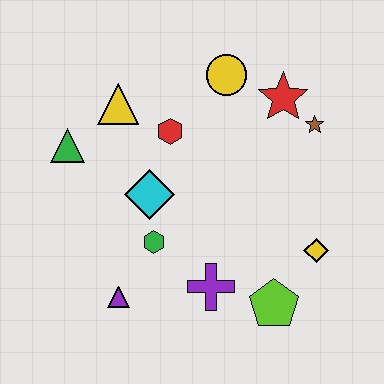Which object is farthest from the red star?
The purple triangle is farthest from the red star.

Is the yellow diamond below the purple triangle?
No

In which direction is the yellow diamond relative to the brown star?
The yellow diamond is below the brown star.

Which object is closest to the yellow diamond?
The lime pentagon is closest to the yellow diamond.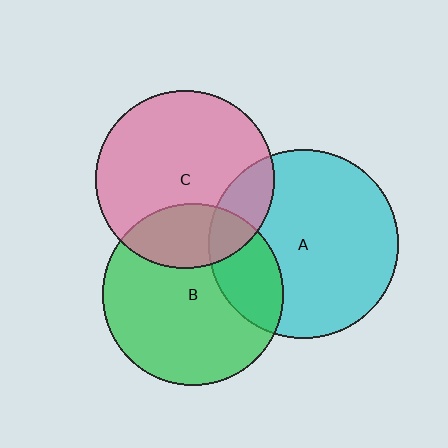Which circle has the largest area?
Circle A (cyan).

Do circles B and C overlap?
Yes.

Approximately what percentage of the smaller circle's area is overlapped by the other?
Approximately 25%.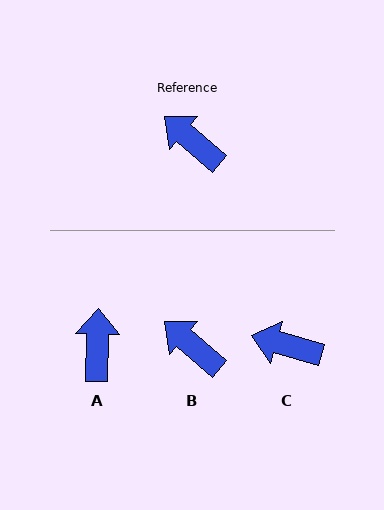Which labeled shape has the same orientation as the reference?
B.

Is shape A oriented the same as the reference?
No, it is off by about 51 degrees.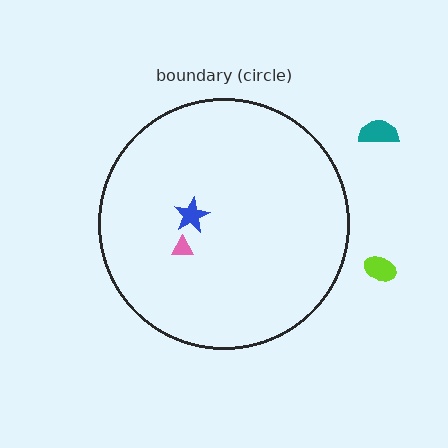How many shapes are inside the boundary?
2 inside, 2 outside.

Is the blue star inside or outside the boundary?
Inside.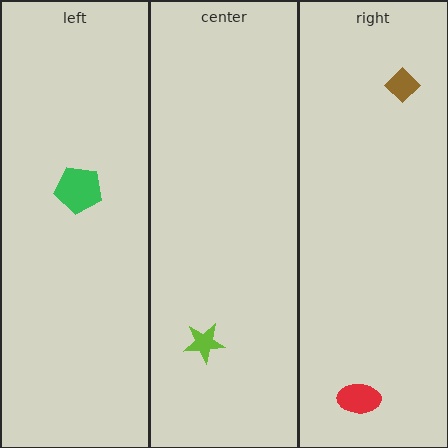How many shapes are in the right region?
2.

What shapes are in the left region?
The green pentagon.